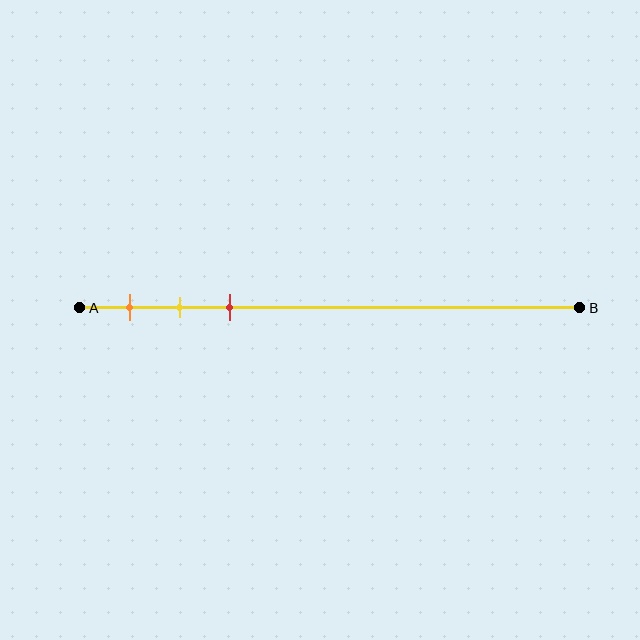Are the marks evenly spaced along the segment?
Yes, the marks are approximately evenly spaced.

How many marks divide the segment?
There are 3 marks dividing the segment.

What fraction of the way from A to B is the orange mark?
The orange mark is approximately 10% (0.1) of the way from A to B.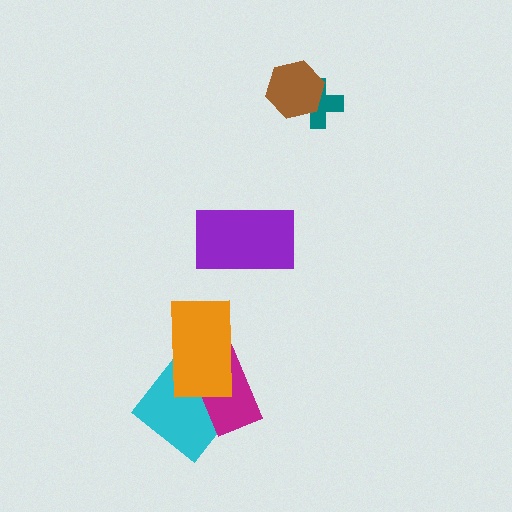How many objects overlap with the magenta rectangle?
2 objects overlap with the magenta rectangle.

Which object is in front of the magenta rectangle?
The orange rectangle is in front of the magenta rectangle.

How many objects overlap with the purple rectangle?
0 objects overlap with the purple rectangle.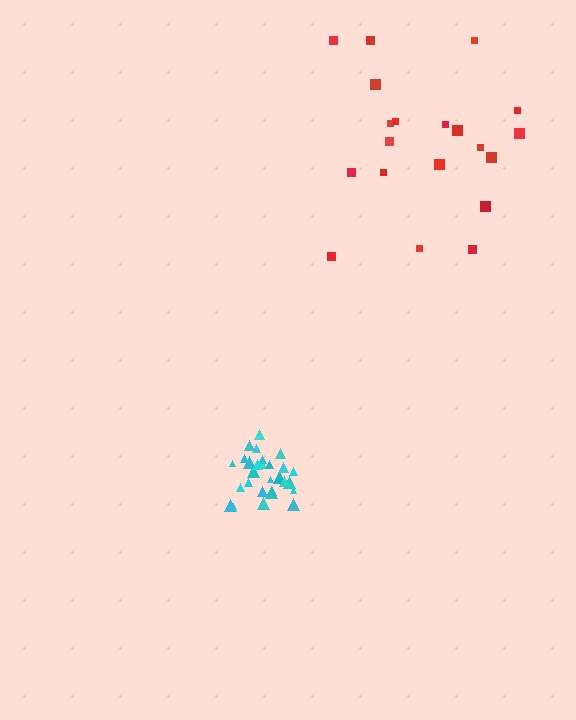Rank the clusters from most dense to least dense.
cyan, red.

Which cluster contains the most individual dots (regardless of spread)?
Cyan (28).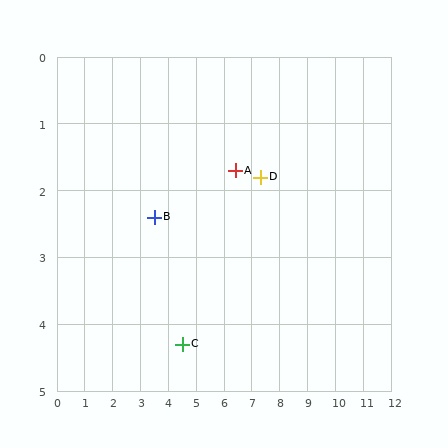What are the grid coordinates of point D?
Point D is at approximately (7.3, 1.8).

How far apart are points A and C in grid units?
Points A and C are about 3.2 grid units apart.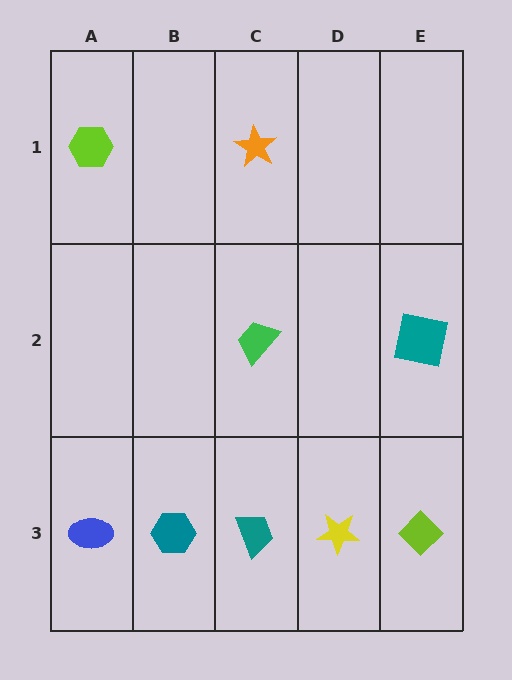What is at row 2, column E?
A teal square.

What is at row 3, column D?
A yellow star.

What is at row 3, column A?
A blue ellipse.